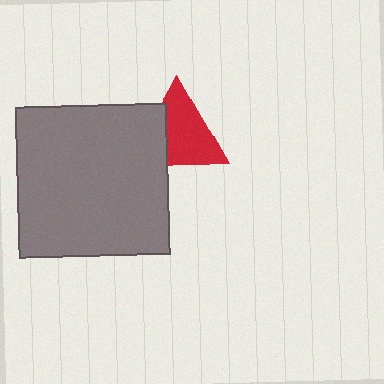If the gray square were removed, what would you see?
You would see the complete red triangle.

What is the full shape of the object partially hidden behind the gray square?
The partially hidden object is a red triangle.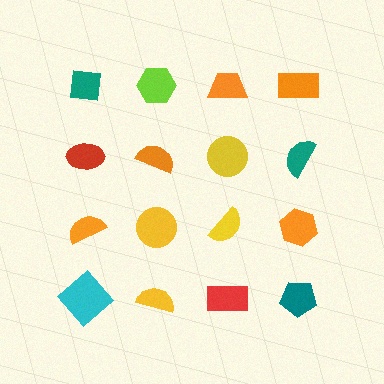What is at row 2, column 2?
An orange semicircle.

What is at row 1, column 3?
An orange trapezoid.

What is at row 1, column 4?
An orange rectangle.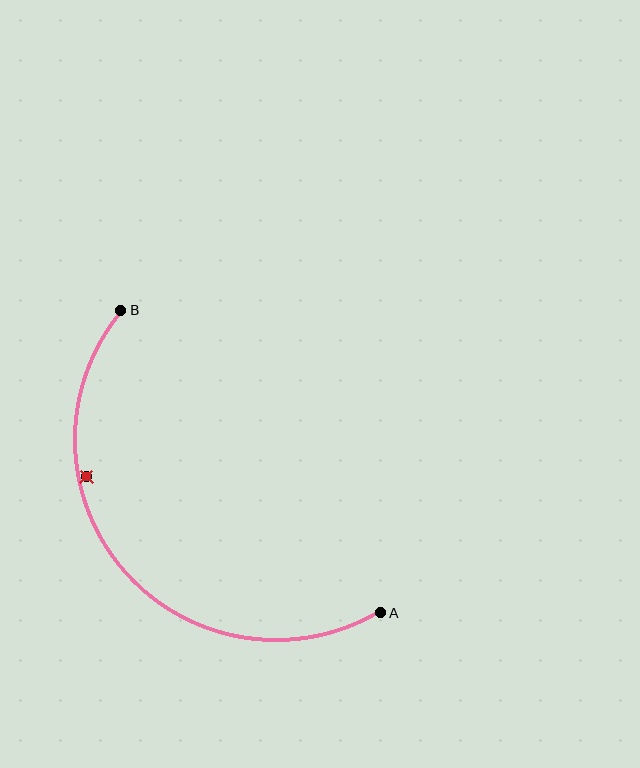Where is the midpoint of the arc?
The arc midpoint is the point on the curve farthest from the straight line joining A and B. It sits below and to the left of that line.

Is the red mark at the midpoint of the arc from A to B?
No — the red mark does not lie on the arc at all. It sits slightly inside the curve.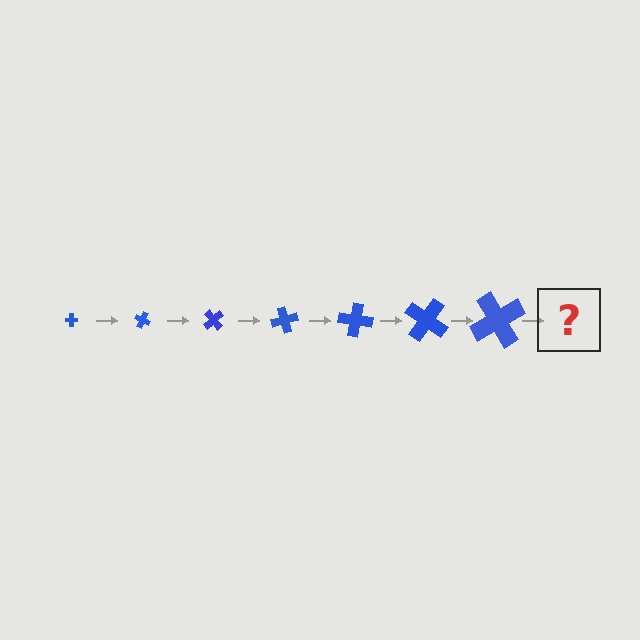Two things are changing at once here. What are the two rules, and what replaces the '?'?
The two rules are that the cross grows larger each step and it rotates 25 degrees each step. The '?' should be a cross, larger than the previous one and rotated 175 degrees from the start.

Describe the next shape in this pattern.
It should be a cross, larger than the previous one and rotated 175 degrees from the start.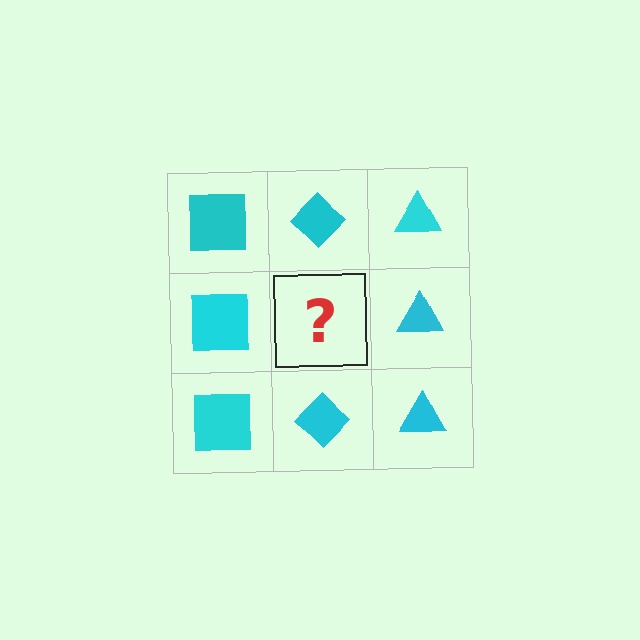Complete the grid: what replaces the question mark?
The question mark should be replaced with a cyan diamond.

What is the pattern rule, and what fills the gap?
The rule is that each column has a consistent shape. The gap should be filled with a cyan diamond.